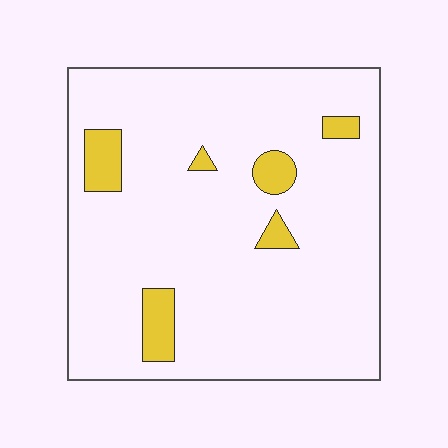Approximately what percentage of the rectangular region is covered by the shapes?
Approximately 10%.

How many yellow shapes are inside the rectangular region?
6.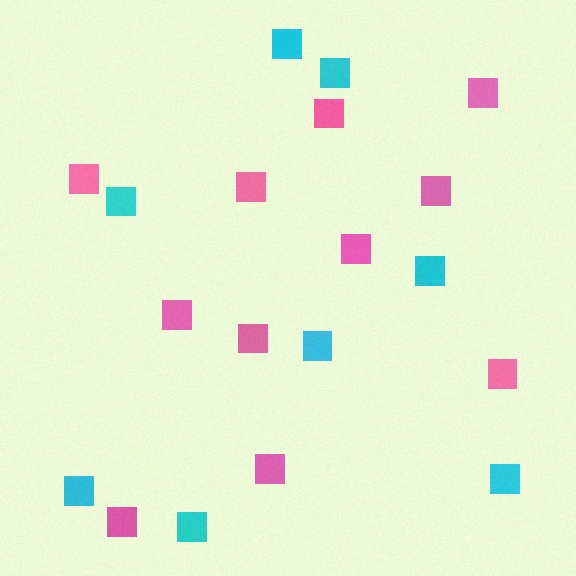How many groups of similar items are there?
There are 2 groups: one group of cyan squares (8) and one group of pink squares (11).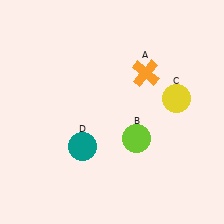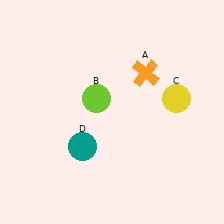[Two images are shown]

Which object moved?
The lime circle (B) moved left.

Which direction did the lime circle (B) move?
The lime circle (B) moved left.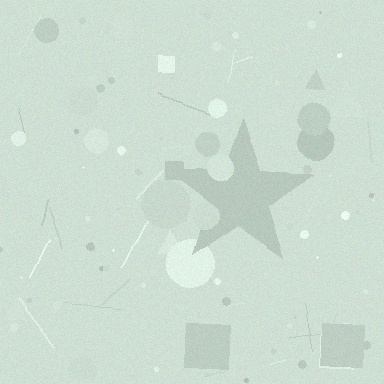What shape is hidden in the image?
A star is hidden in the image.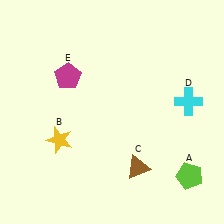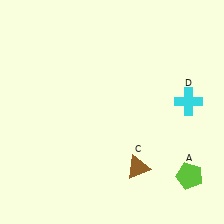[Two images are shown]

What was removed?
The magenta pentagon (E), the yellow star (B) were removed in Image 2.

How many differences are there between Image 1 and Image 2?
There are 2 differences between the two images.